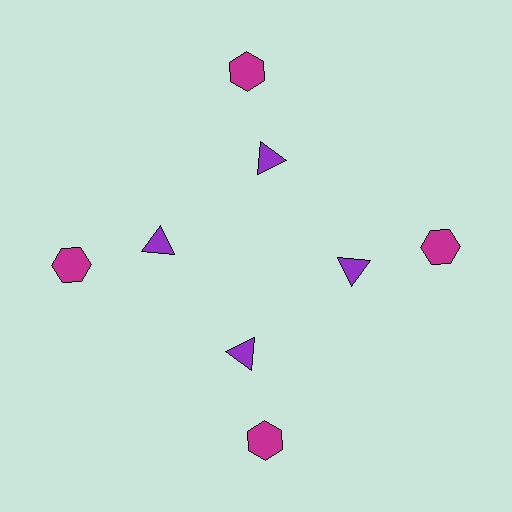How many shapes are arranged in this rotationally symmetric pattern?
There are 8 shapes, arranged in 4 groups of 2.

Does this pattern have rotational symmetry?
Yes, this pattern has 4-fold rotational symmetry. It looks the same after rotating 90 degrees around the center.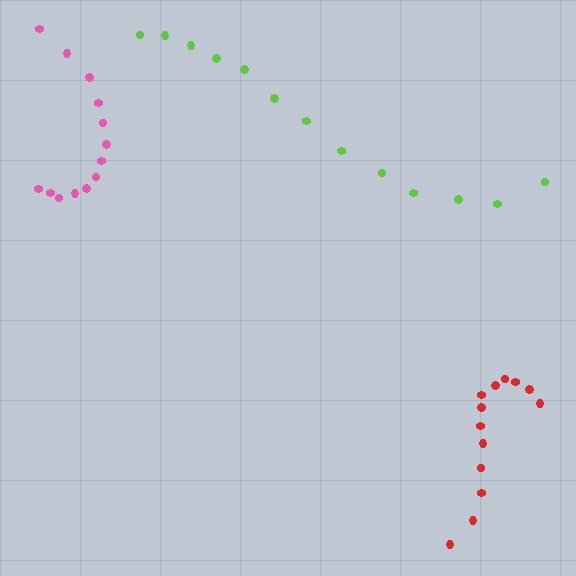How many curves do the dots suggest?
There are 3 distinct paths.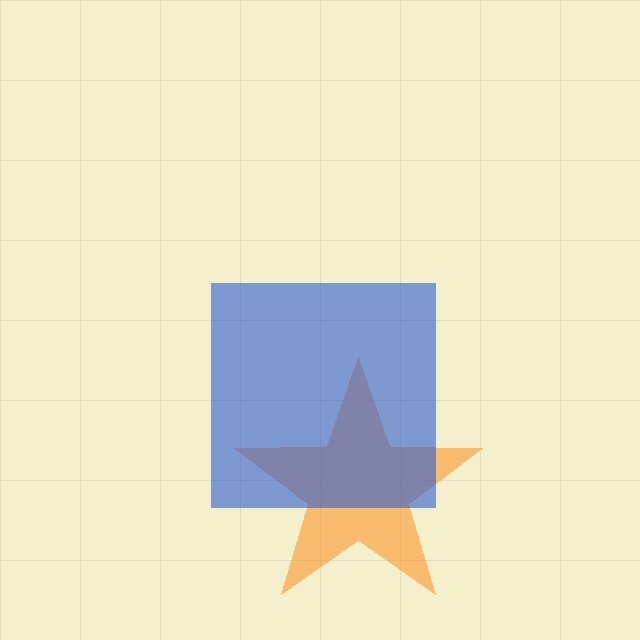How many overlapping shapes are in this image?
There are 2 overlapping shapes in the image.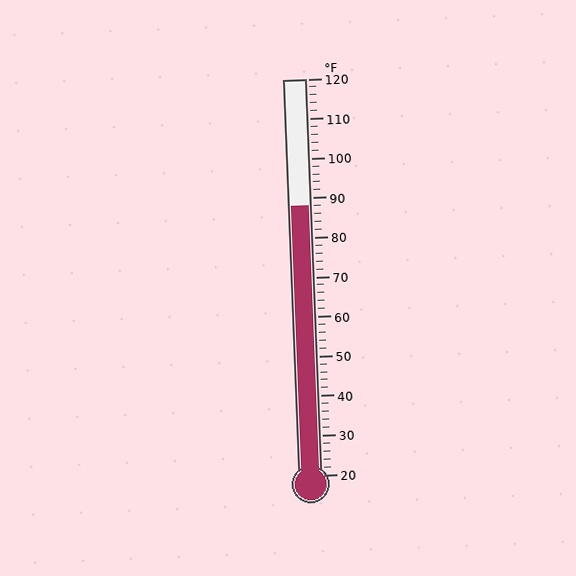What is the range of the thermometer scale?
The thermometer scale ranges from 20°F to 120°F.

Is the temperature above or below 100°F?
The temperature is below 100°F.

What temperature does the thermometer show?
The thermometer shows approximately 88°F.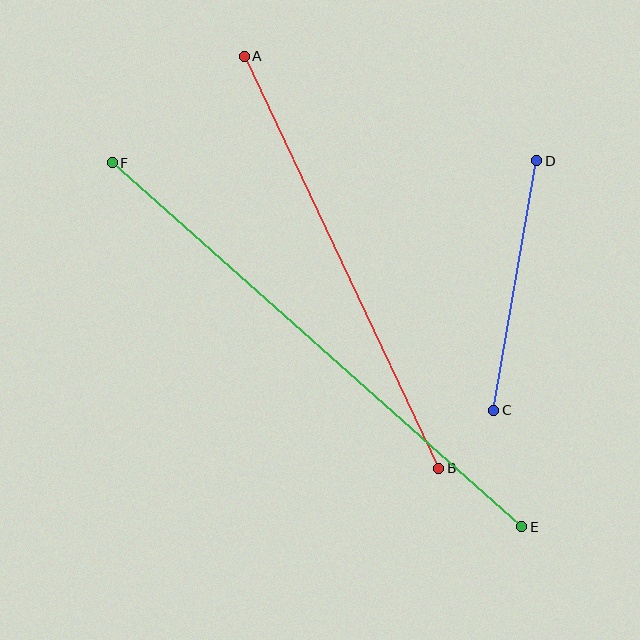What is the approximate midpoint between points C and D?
The midpoint is at approximately (515, 285) pixels.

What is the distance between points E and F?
The distance is approximately 547 pixels.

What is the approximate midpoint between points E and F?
The midpoint is at approximately (317, 345) pixels.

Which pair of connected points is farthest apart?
Points E and F are farthest apart.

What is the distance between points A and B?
The distance is approximately 456 pixels.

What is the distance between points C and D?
The distance is approximately 253 pixels.